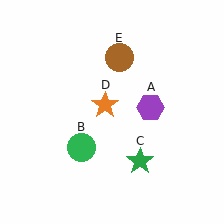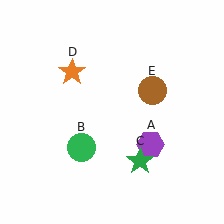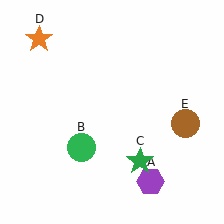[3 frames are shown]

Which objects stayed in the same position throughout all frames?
Green circle (object B) and green star (object C) remained stationary.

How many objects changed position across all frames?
3 objects changed position: purple hexagon (object A), orange star (object D), brown circle (object E).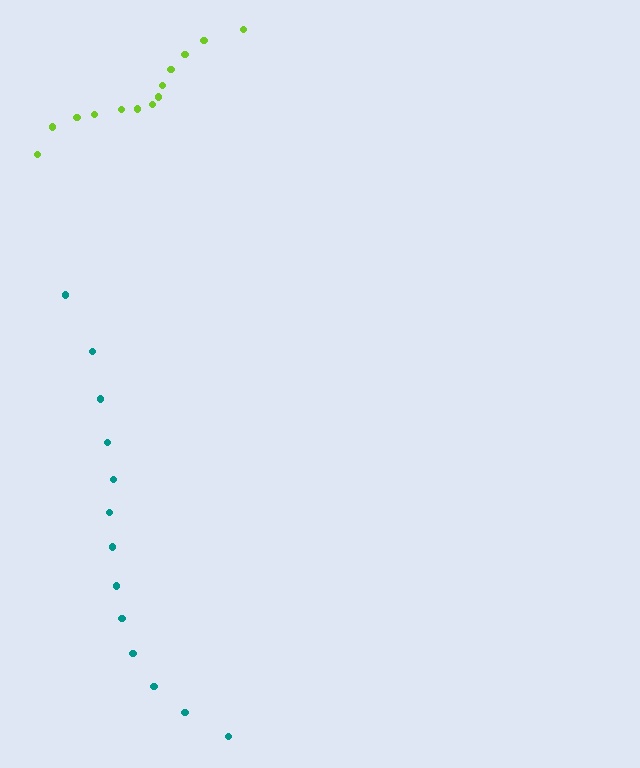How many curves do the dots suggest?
There are 2 distinct paths.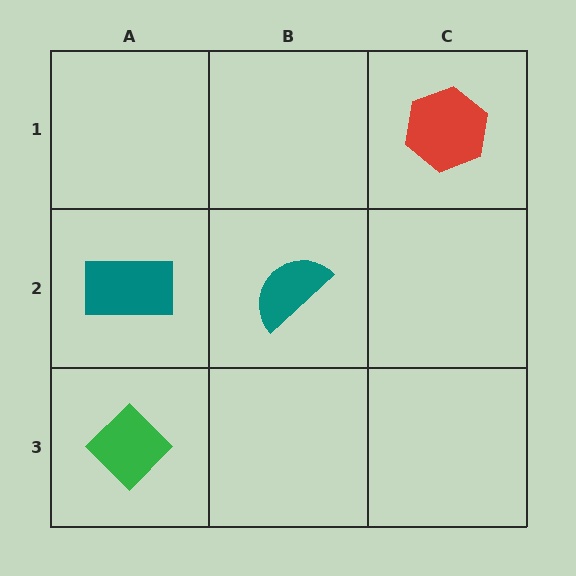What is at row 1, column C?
A red hexagon.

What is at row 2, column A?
A teal rectangle.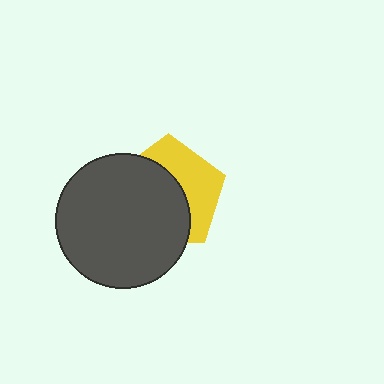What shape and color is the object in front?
The object in front is a dark gray circle.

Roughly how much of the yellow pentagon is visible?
A small part of it is visible (roughly 42%).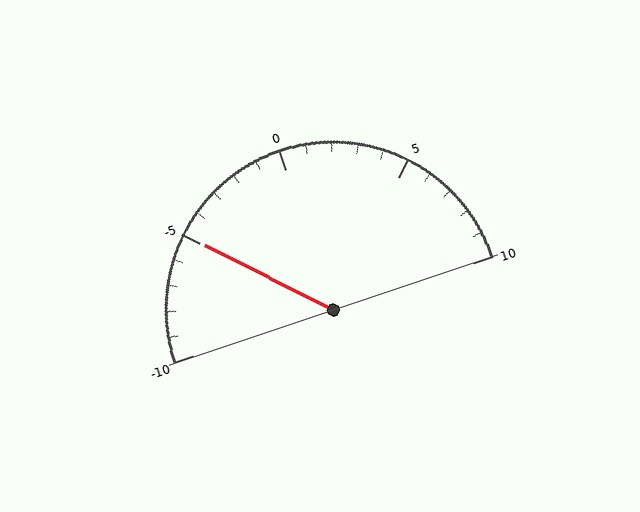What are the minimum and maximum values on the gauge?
The gauge ranges from -10 to 10.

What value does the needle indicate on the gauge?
The needle indicates approximately -5.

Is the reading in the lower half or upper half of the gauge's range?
The reading is in the lower half of the range (-10 to 10).